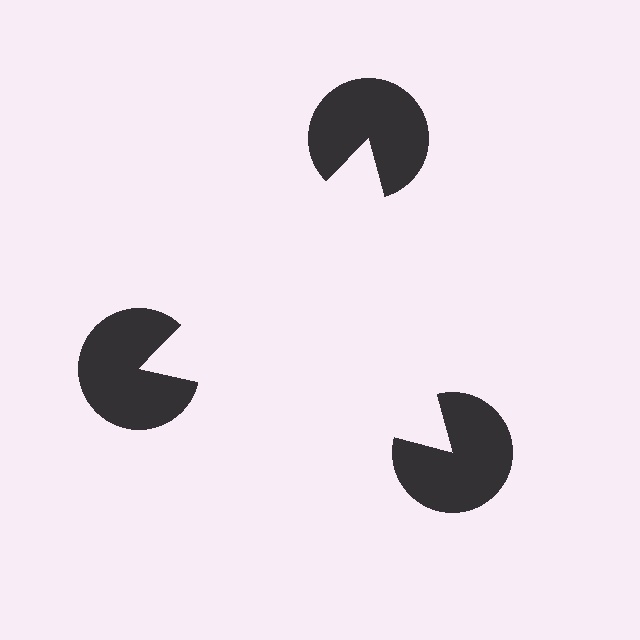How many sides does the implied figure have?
3 sides.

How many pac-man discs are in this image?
There are 3 — one at each vertex of the illusory triangle.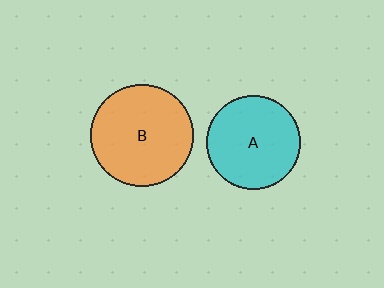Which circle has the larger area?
Circle B (orange).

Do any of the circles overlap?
No, none of the circles overlap.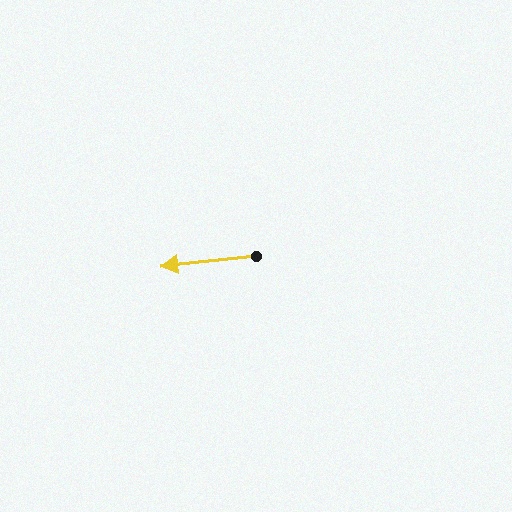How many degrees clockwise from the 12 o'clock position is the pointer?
Approximately 264 degrees.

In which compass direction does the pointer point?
West.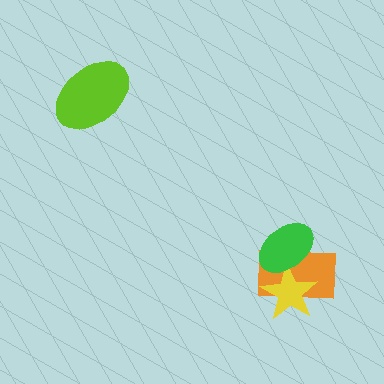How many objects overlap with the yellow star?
2 objects overlap with the yellow star.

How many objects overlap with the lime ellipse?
0 objects overlap with the lime ellipse.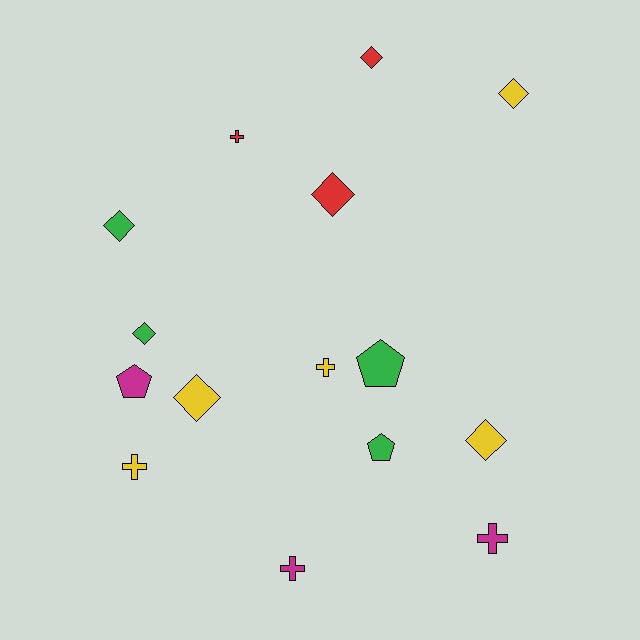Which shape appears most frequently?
Diamond, with 7 objects.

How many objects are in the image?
There are 15 objects.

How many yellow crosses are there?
There are 2 yellow crosses.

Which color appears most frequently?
Yellow, with 5 objects.